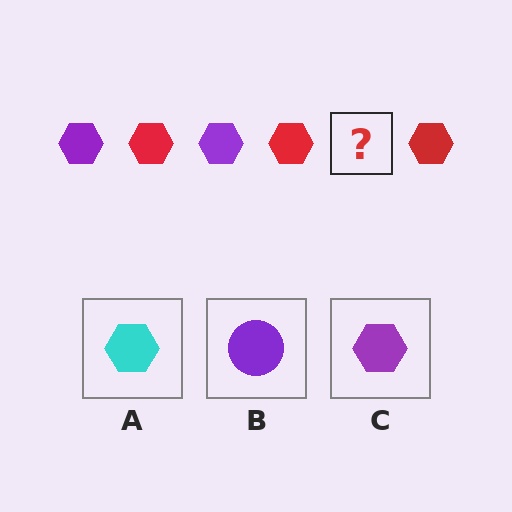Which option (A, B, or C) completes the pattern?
C.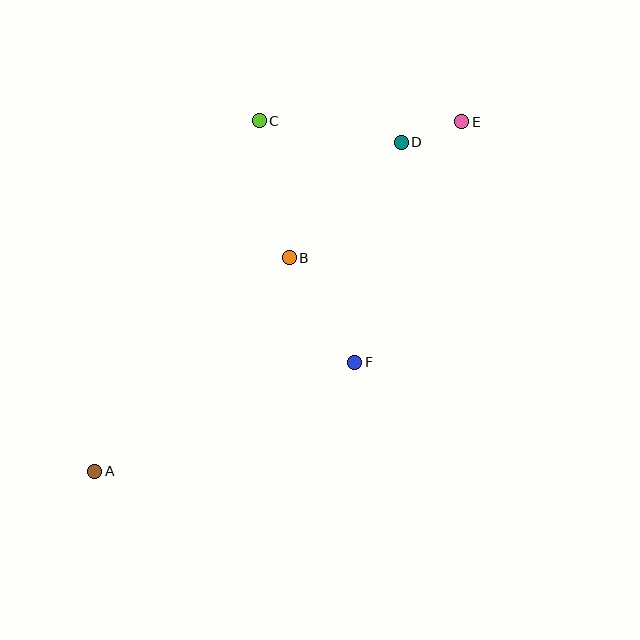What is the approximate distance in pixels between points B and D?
The distance between B and D is approximately 161 pixels.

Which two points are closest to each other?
Points D and E are closest to each other.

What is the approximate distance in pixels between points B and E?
The distance between B and E is approximately 220 pixels.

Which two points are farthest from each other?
Points A and E are farthest from each other.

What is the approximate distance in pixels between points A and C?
The distance between A and C is approximately 387 pixels.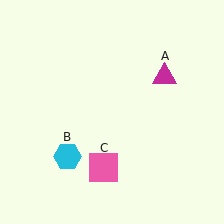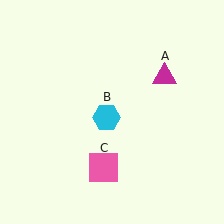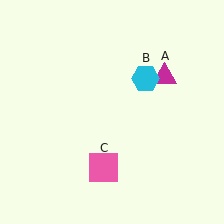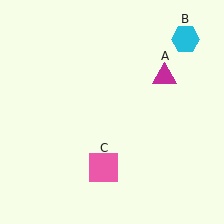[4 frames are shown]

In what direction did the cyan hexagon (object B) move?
The cyan hexagon (object B) moved up and to the right.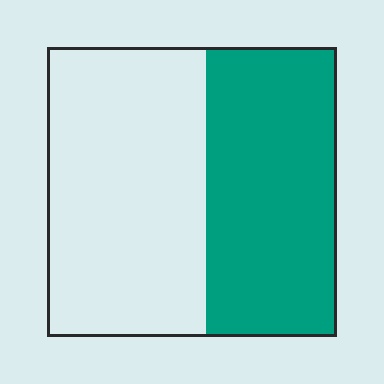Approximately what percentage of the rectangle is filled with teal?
Approximately 45%.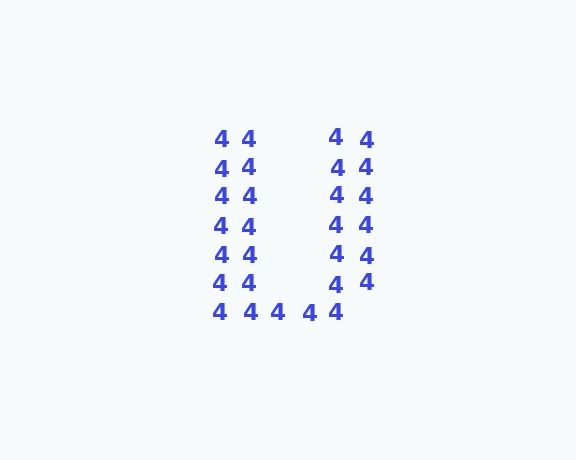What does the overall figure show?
The overall figure shows the letter U.